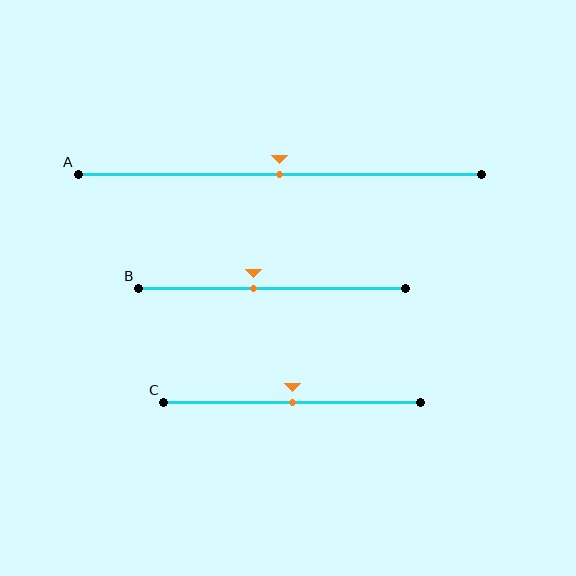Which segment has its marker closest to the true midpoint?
Segment A has its marker closest to the true midpoint.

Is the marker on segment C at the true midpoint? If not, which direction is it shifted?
Yes, the marker on segment C is at the true midpoint.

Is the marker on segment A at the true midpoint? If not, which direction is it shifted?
Yes, the marker on segment A is at the true midpoint.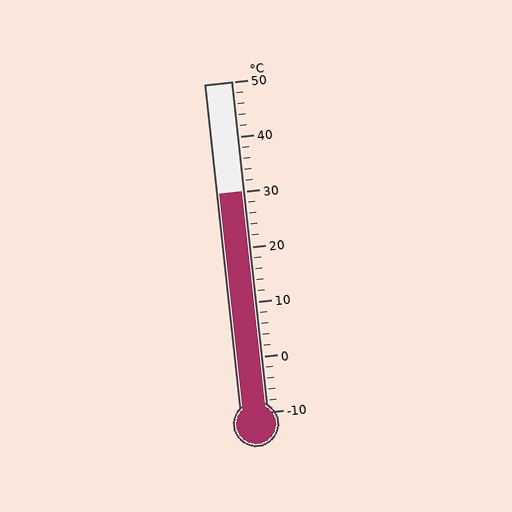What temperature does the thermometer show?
The thermometer shows approximately 30°C.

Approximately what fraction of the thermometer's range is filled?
The thermometer is filled to approximately 65% of its range.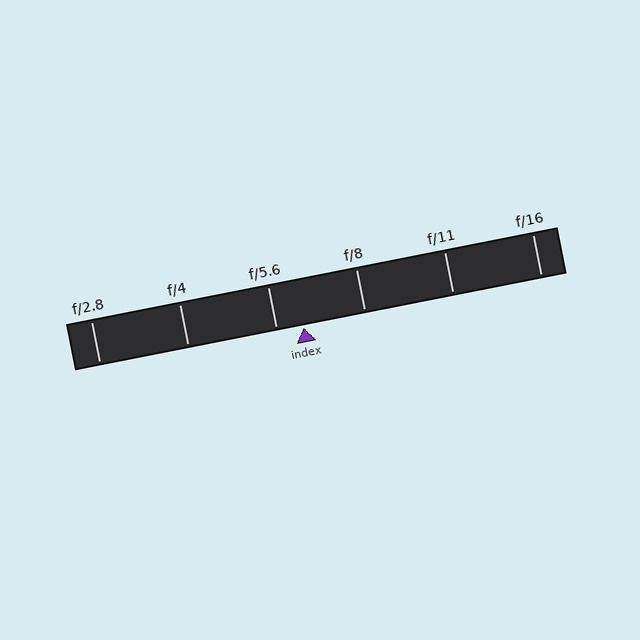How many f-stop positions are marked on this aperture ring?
There are 6 f-stop positions marked.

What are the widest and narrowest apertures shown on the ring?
The widest aperture shown is f/2.8 and the narrowest is f/16.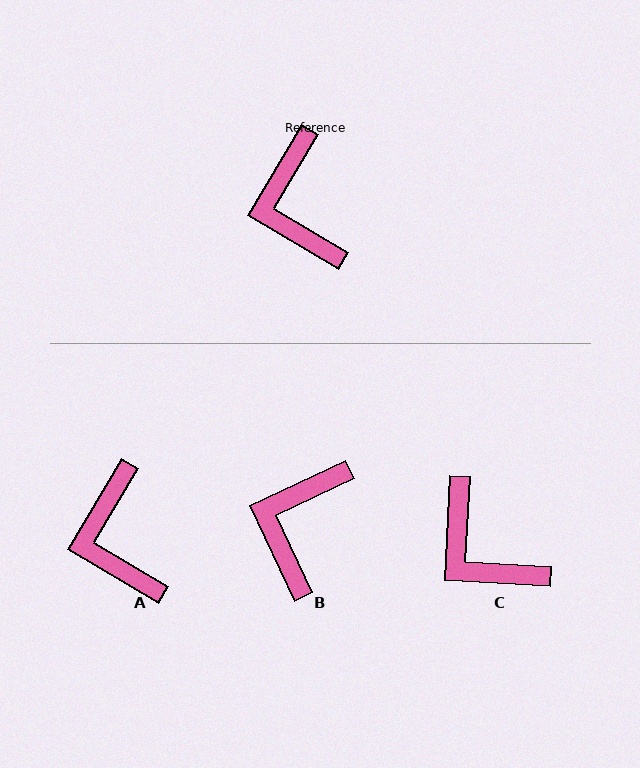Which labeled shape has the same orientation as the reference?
A.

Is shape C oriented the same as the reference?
No, it is off by about 27 degrees.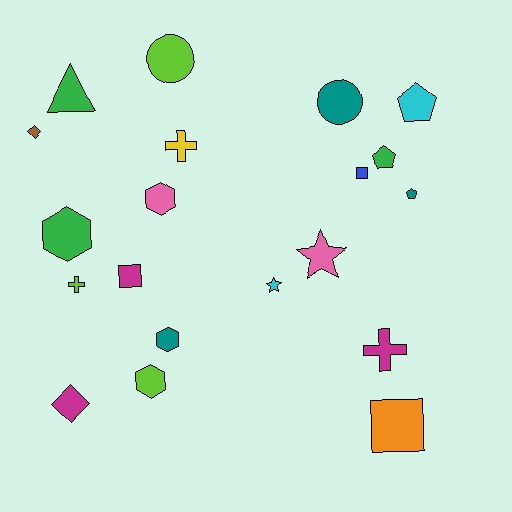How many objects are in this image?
There are 20 objects.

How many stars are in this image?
There are 2 stars.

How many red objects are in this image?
There are no red objects.